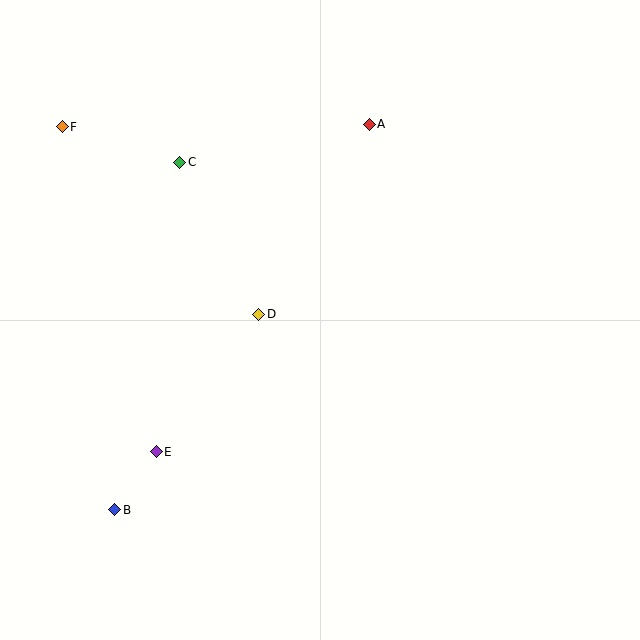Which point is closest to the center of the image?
Point D at (259, 314) is closest to the center.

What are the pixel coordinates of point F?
Point F is at (62, 127).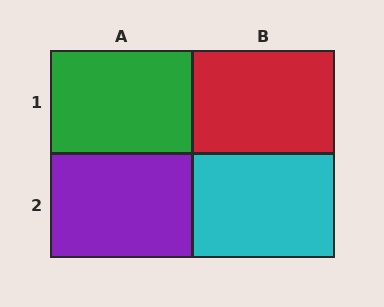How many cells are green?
1 cell is green.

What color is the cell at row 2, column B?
Cyan.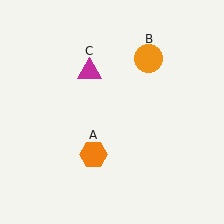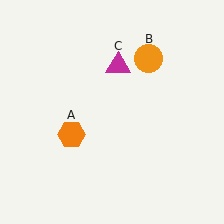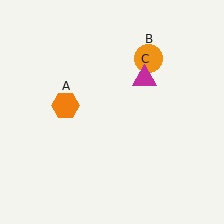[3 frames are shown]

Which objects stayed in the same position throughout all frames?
Orange circle (object B) remained stationary.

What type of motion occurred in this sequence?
The orange hexagon (object A), magenta triangle (object C) rotated clockwise around the center of the scene.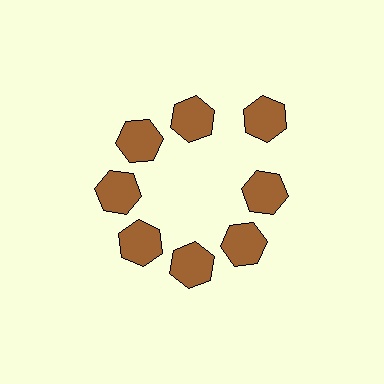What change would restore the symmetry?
The symmetry would be restored by moving it inward, back onto the ring so that all 8 hexagons sit at equal angles and equal distance from the center.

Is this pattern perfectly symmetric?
No. The 8 brown hexagons are arranged in a ring, but one element near the 2 o'clock position is pushed outward from the center, breaking the 8-fold rotational symmetry.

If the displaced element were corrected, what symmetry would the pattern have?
It would have 8-fold rotational symmetry — the pattern would map onto itself every 45 degrees.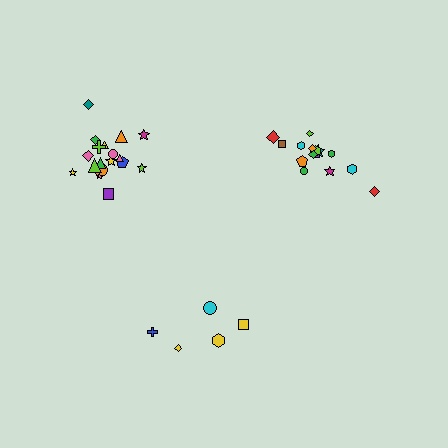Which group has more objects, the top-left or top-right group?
The top-left group.